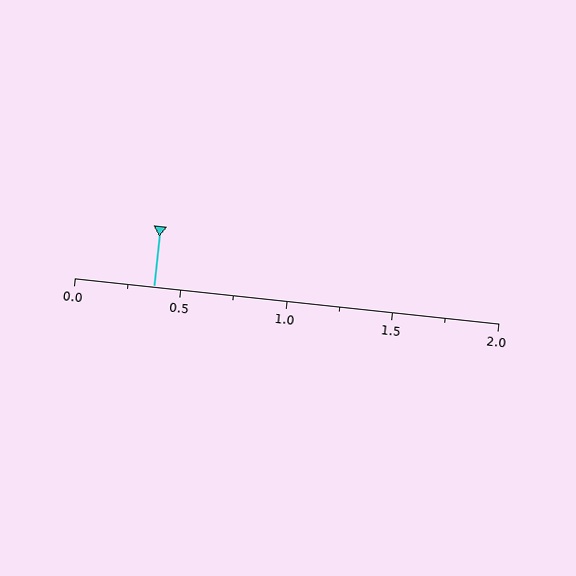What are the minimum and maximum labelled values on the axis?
The axis runs from 0.0 to 2.0.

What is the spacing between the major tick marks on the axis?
The major ticks are spaced 0.5 apart.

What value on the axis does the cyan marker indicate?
The marker indicates approximately 0.38.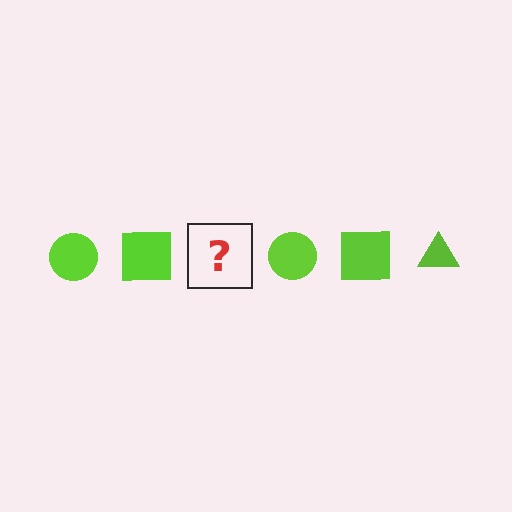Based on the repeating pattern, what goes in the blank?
The blank should be a lime triangle.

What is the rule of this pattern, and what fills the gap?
The rule is that the pattern cycles through circle, square, triangle shapes in lime. The gap should be filled with a lime triangle.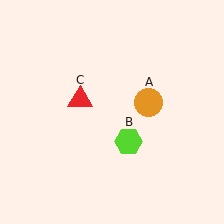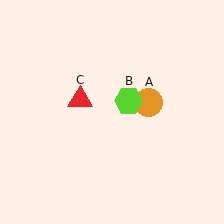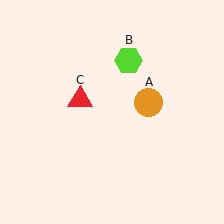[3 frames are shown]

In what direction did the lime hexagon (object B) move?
The lime hexagon (object B) moved up.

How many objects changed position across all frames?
1 object changed position: lime hexagon (object B).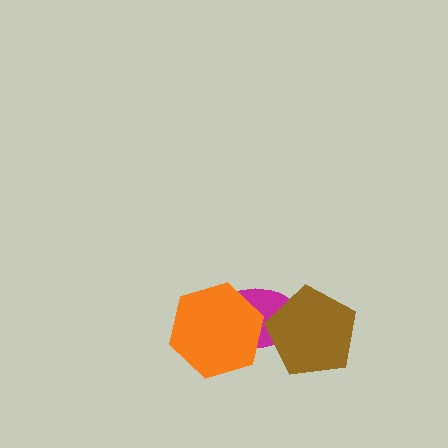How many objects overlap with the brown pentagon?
1 object overlaps with the brown pentagon.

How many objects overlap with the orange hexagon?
1 object overlaps with the orange hexagon.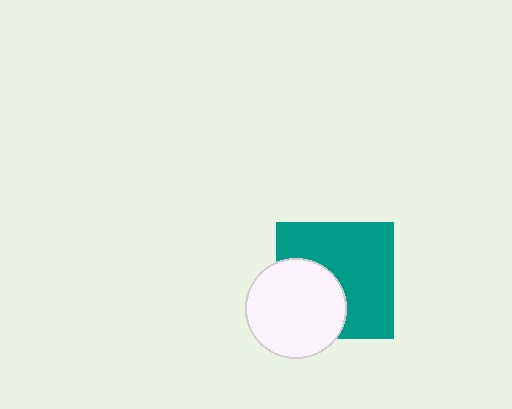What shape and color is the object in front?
The object in front is a white circle.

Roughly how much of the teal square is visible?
About half of it is visible (roughly 63%).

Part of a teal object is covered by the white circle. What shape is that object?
It is a square.